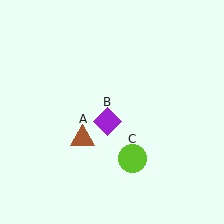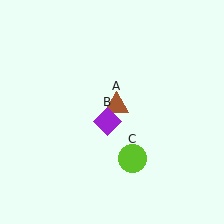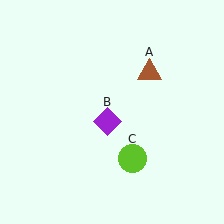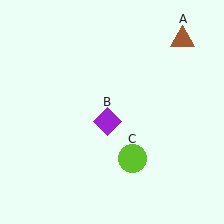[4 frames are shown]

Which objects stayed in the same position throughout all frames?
Purple diamond (object B) and lime circle (object C) remained stationary.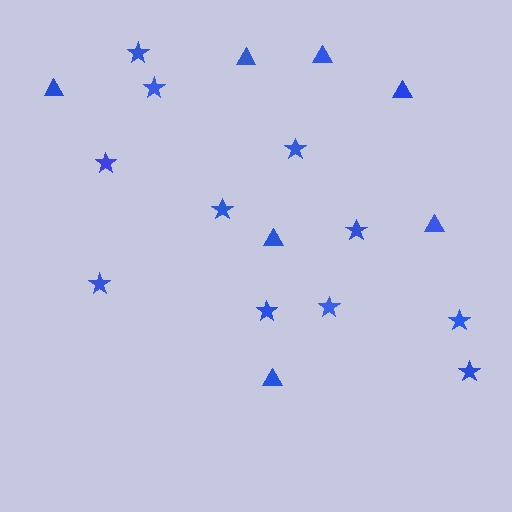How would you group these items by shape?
There are 2 groups: one group of stars (11) and one group of triangles (7).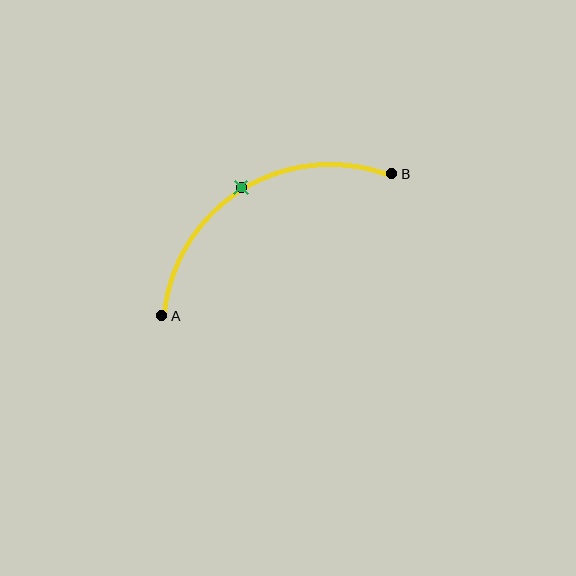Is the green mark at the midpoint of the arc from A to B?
Yes. The green mark lies on the arc at equal arc-length from both A and B — it is the arc midpoint.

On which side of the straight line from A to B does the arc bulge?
The arc bulges above the straight line connecting A and B.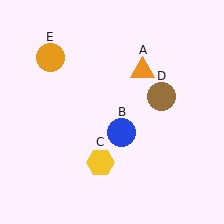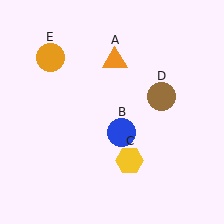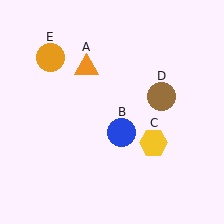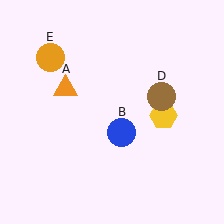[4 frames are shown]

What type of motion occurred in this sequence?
The orange triangle (object A), yellow hexagon (object C) rotated counterclockwise around the center of the scene.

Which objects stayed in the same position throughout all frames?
Blue circle (object B) and brown circle (object D) and orange circle (object E) remained stationary.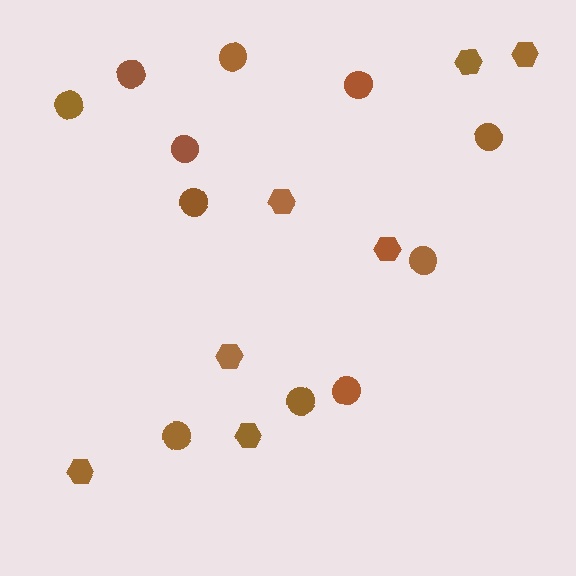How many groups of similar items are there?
There are 2 groups: one group of hexagons (7) and one group of circles (11).